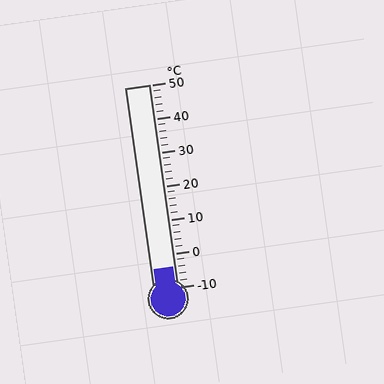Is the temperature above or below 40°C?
The temperature is below 40°C.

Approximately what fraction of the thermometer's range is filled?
The thermometer is filled to approximately 10% of its range.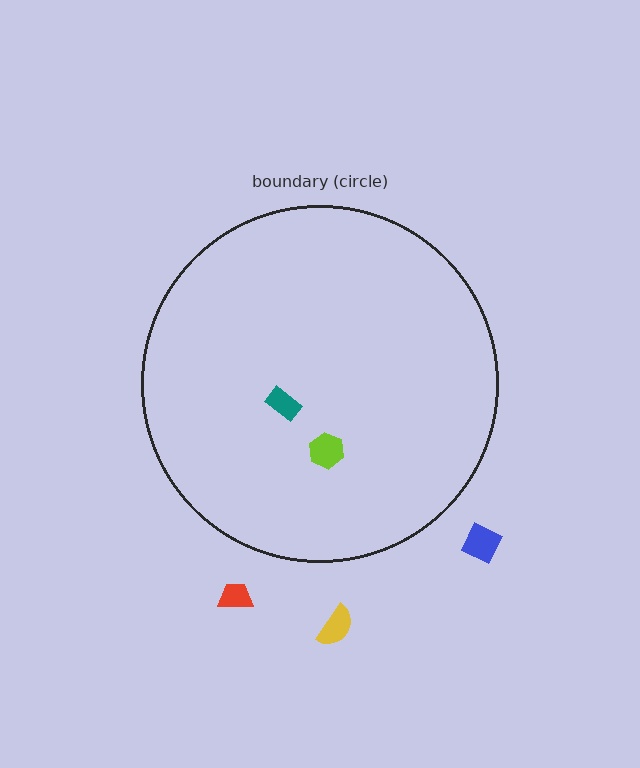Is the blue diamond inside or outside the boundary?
Outside.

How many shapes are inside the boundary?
2 inside, 3 outside.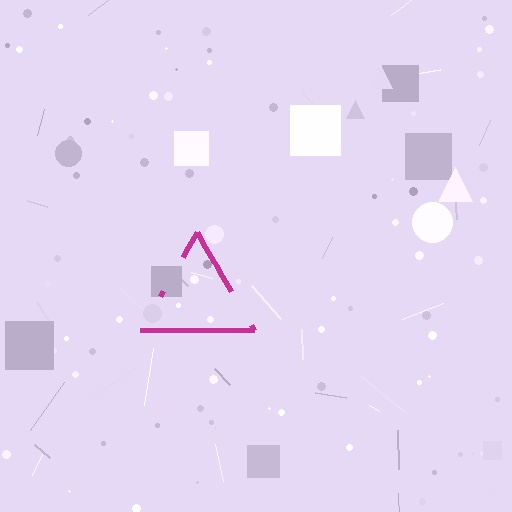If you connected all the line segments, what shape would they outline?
They would outline a triangle.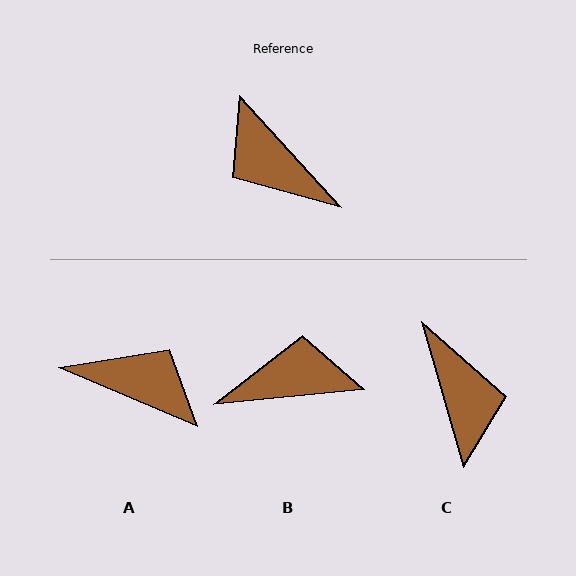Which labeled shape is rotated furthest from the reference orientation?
A, about 155 degrees away.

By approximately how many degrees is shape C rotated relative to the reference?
Approximately 154 degrees counter-clockwise.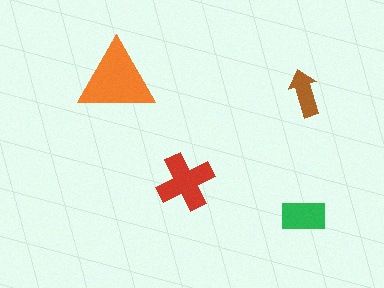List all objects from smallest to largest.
The brown arrow, the green rectangle, the red cross, the orange triangle.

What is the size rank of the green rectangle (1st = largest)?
3rd.